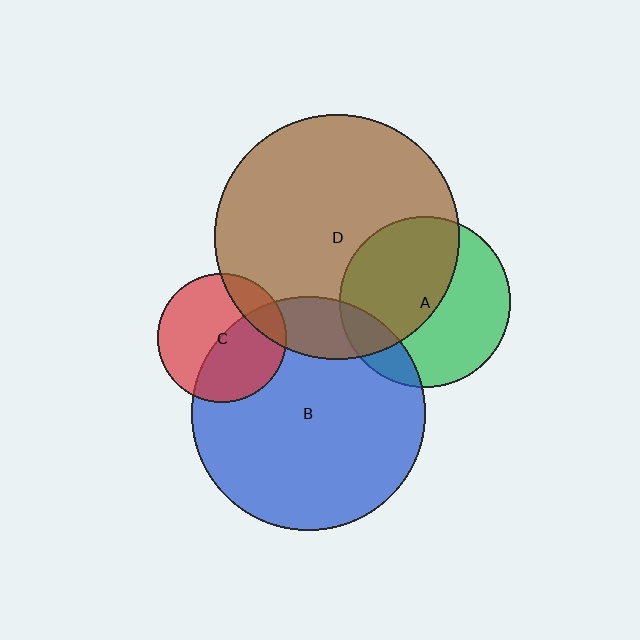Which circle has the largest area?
Circle D (brown).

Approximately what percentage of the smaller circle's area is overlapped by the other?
Approximately 50%.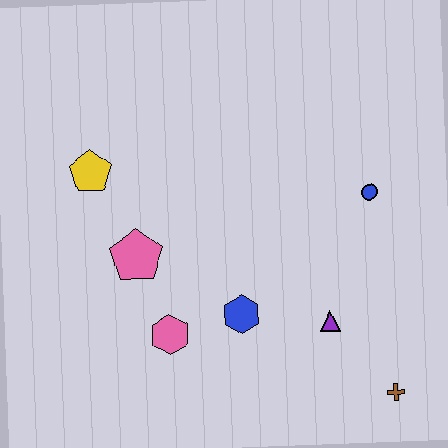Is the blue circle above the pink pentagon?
Yes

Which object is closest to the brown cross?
The purple triangle is closest to the brown cross.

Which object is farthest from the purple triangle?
The yellow pentagon is farthest from the purple triangle.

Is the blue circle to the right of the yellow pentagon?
Yes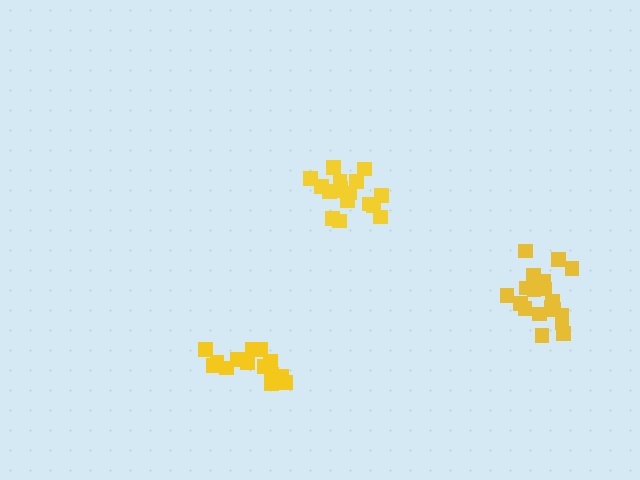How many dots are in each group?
Group 1: 15 dots, Group 2: 20 dots, Group 3: 17 dots (52 total).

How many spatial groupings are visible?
There are 3 spatial groupings.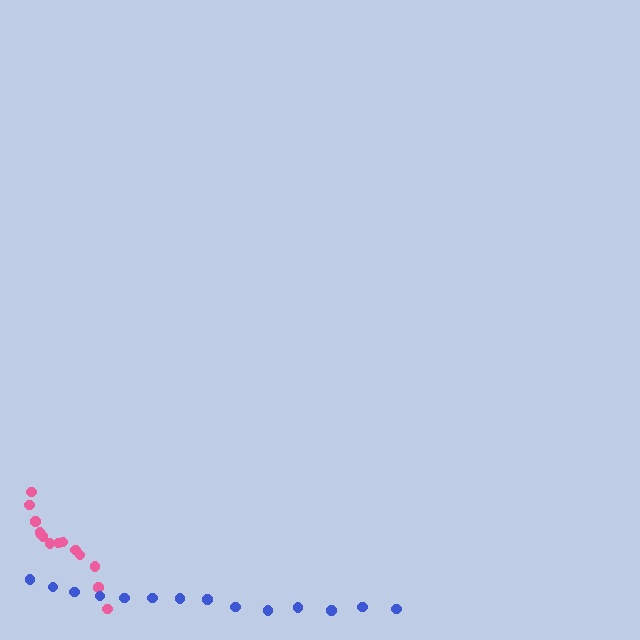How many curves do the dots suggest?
There are 2 distinct paths.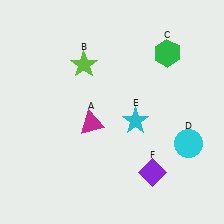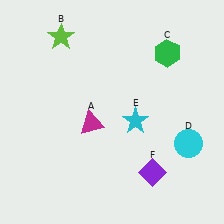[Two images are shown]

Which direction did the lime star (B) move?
The lime star (B) moved up.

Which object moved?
The lime star (B) moved up.